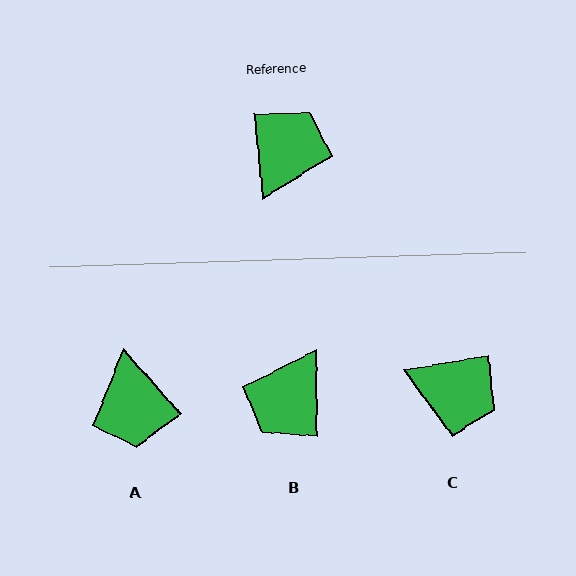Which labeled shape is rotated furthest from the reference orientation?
B, about 175 degrees away.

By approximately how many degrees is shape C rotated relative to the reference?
Approximately 85 degrees clockwise.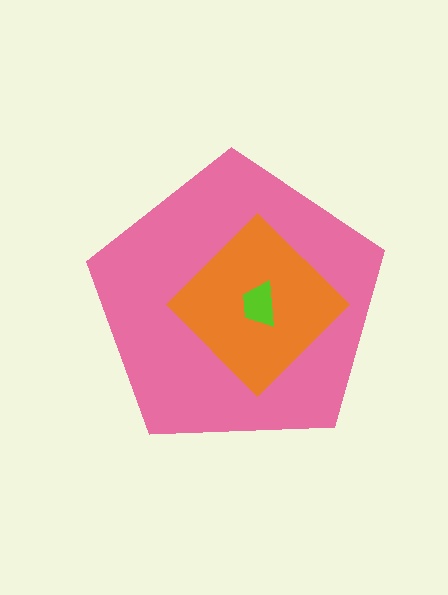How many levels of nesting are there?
3.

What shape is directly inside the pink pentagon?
The orange diamond.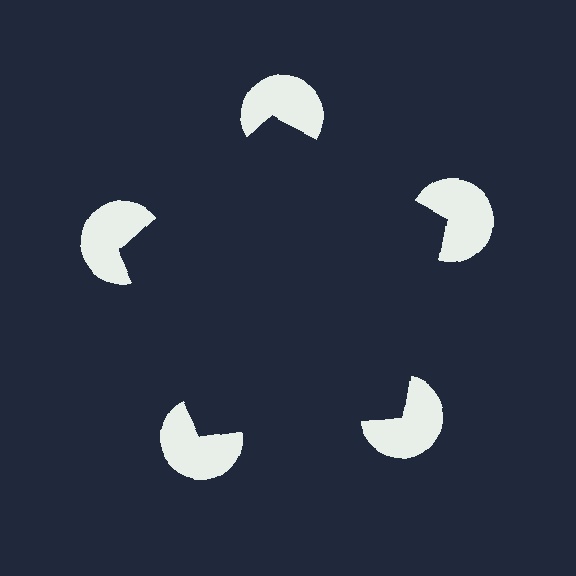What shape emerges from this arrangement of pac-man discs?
An illusory pentagon — its edges are inferred from the aligned wedge cuts in the pac-man discs, not physically drawn.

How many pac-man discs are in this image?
There are 5 — one at each vertex of the illusory pentagon.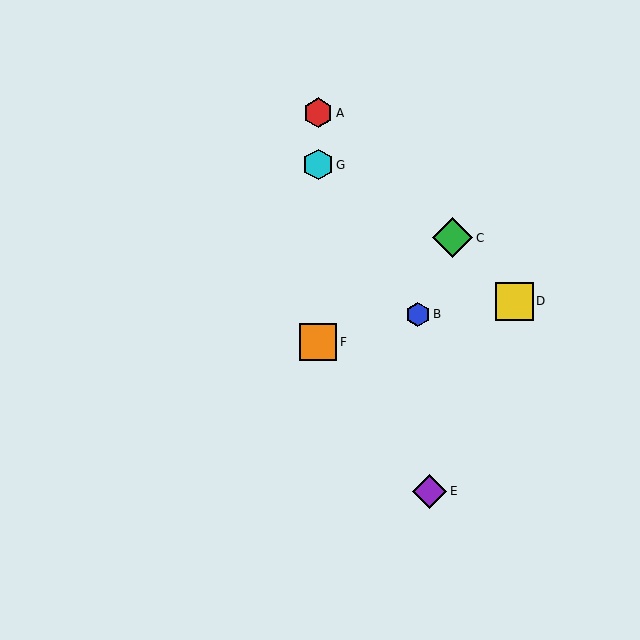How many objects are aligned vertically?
3 objects (A, F, G) are aligned vertically.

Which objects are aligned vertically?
Objects A, F, G are aligned vertically.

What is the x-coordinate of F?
Object F is at x≈318.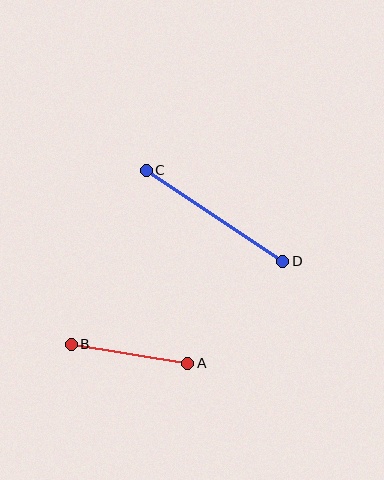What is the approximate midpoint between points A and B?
The midpoint is at approximately (129, 354) pixels.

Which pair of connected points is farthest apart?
Points C and D are farthest apart.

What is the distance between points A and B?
The distance is approximately 118 pixels.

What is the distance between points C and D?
The distance is approximately 164 pixels.